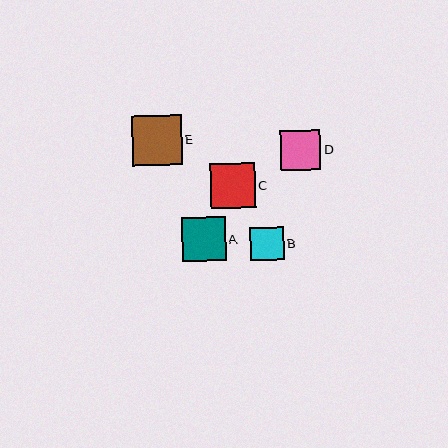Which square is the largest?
Square E is the largest with a size of approximately 49 pixels.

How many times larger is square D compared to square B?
Square D is approximately 1.2 times the size of square B.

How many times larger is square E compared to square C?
Square E is approximately 1.1 times the size of square C.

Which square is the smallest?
Square B is the smallest with a size of approximately 34 pixels.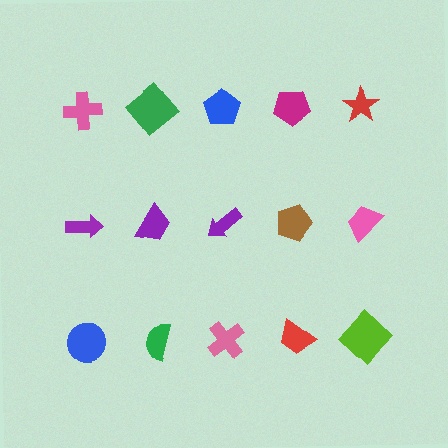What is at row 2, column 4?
A brown pentagon.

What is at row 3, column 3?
A pink cross.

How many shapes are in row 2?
5 shapes.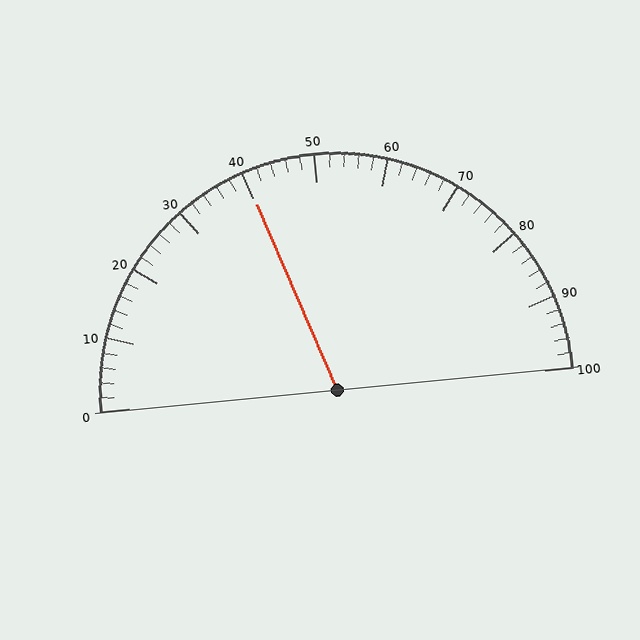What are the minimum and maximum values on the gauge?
The gauge ranges from 0 to 100.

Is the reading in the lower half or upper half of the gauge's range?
The reading is in the lower half of the range (0 to 100).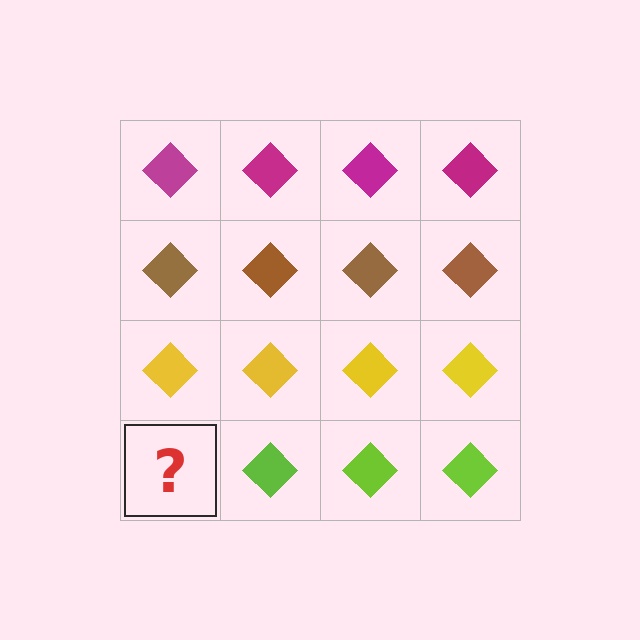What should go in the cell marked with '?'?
The missing cell should contain a lime diamond.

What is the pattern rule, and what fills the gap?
The rule is that each row has a consistent color. The gap should be filled with a lime diamond.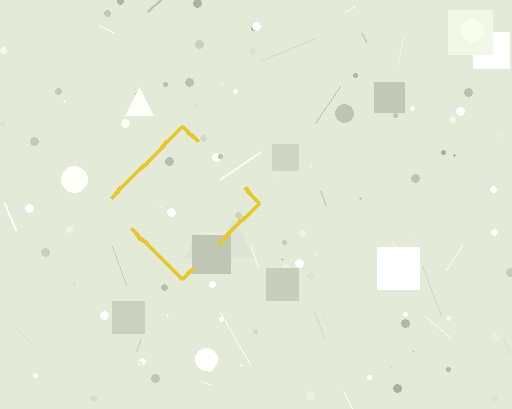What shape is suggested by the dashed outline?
The dashed outline suggests a diamond.